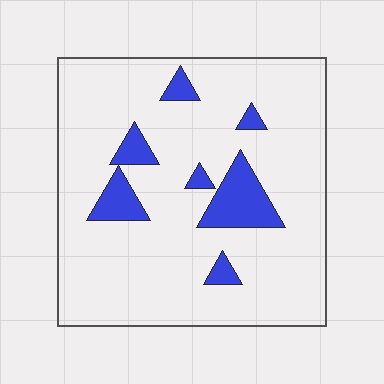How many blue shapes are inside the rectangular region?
7.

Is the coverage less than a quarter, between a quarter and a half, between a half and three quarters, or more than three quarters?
Less than a quarter.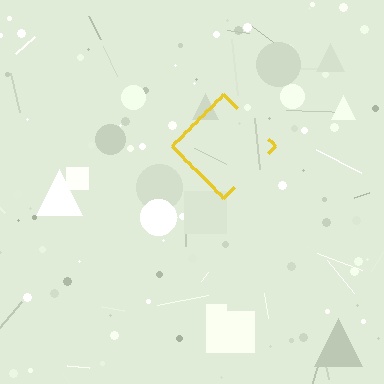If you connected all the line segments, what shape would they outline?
They would outline a diamond.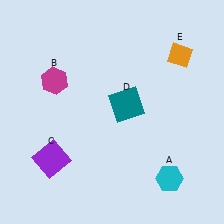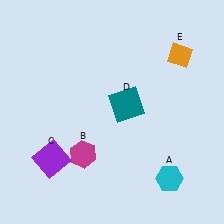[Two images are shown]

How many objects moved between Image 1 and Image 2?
1 object moved between the two images.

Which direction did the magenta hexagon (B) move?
The magenta hexagon (B) moved down.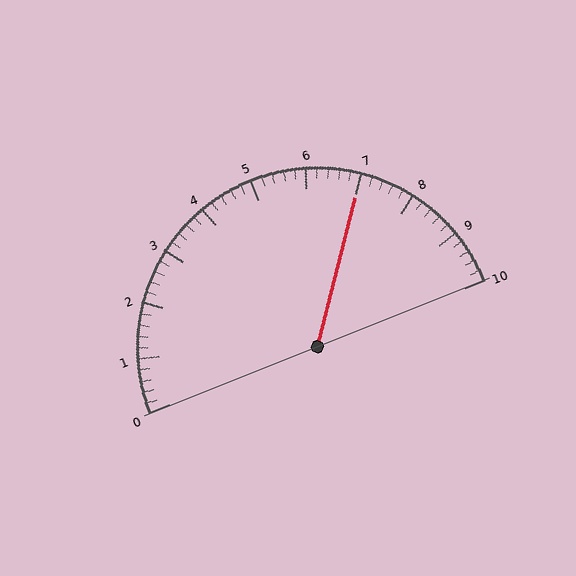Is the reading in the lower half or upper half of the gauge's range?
The reading is in the upper half of the range (0 to 10).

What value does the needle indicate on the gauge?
The needle indicates approximately 7.0.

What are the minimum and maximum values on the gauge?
The gauge ranges from 0 to 10.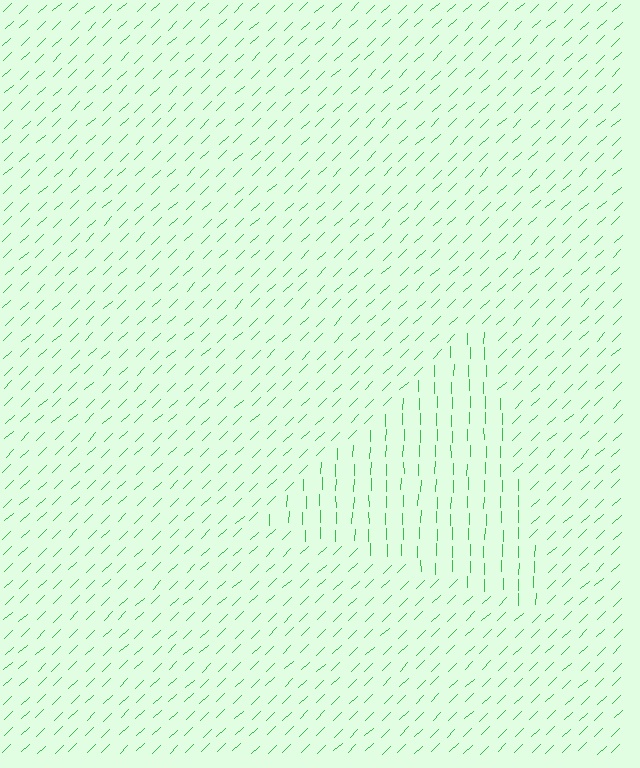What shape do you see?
I see a triangle.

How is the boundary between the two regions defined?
The boundary is defined purely by a change in line orientation (approximately 45 degrees difference). All lines are the same color and thickness.